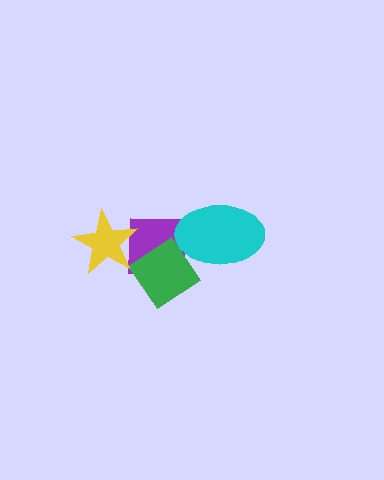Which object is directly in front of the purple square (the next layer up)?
The green diamond is directly in front of the purple square.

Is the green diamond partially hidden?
Yes, it is partially covered by another shape.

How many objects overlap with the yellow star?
1 object overlaps with the yellow star.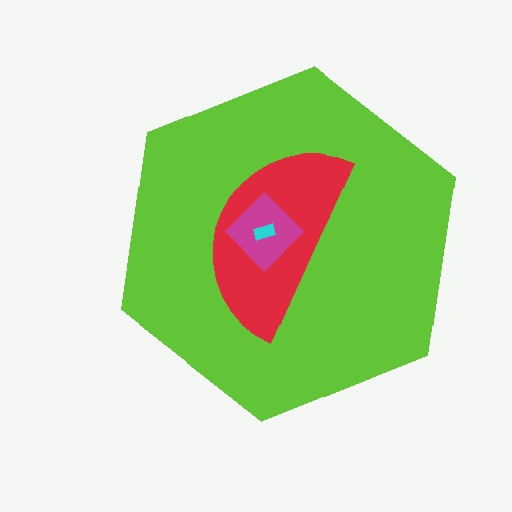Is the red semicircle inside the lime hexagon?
Yes.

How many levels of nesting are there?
4.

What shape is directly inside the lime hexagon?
The red semicircle.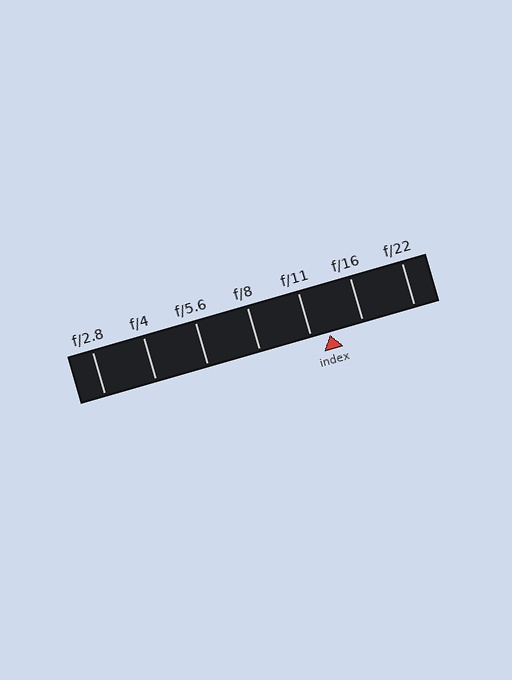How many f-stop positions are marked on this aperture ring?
There are 7 f-stop positions marked.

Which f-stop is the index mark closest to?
The index mark is closest to f/11.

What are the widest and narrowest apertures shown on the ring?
The widest aperture shown is f/2.8 and the narrowest is f/22.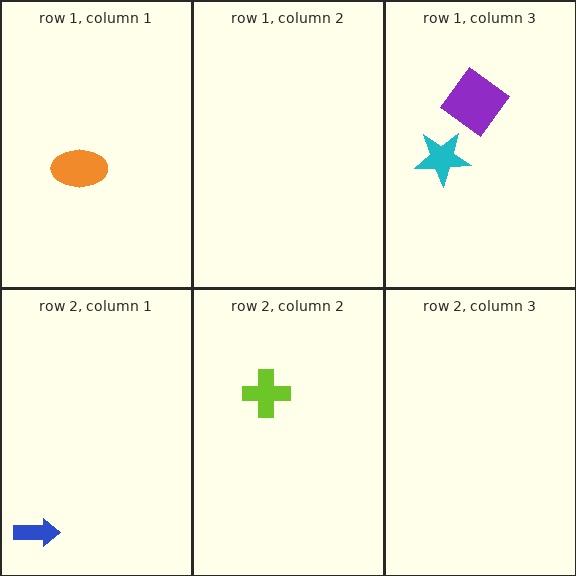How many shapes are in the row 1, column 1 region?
1.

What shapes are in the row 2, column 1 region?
The blue arrow.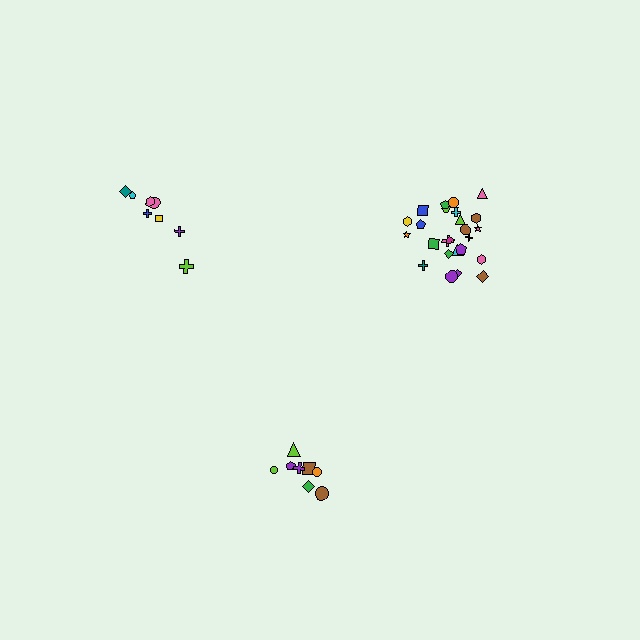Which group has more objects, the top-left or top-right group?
The top-right group.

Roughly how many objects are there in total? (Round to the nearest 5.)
Roughly 40 objects in total.